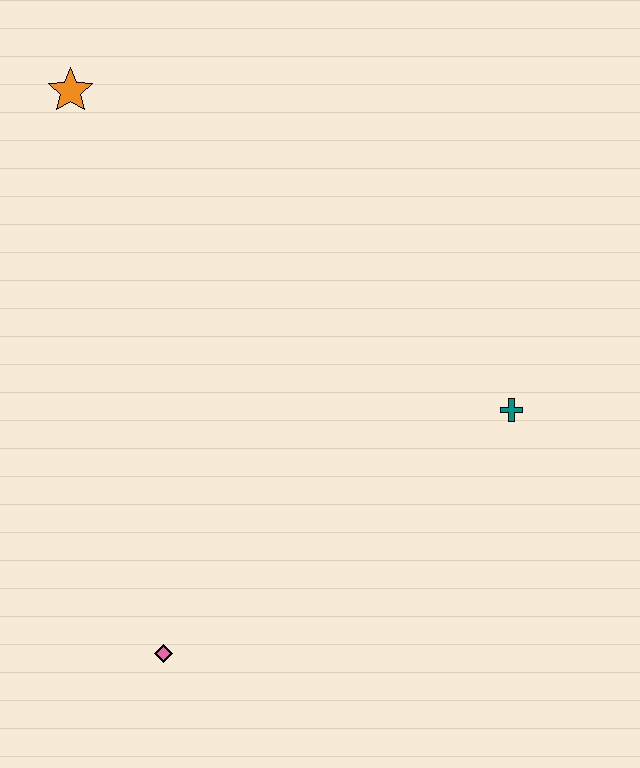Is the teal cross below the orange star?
Yes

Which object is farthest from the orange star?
The pink diamond is farthest from the orange star.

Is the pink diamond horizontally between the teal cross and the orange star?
Yes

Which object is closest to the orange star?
The teal cross is closest to the orange star.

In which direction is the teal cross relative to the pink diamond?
The teal cross is to the right of the pink diamond.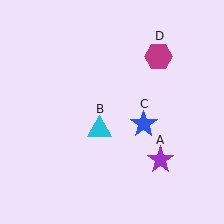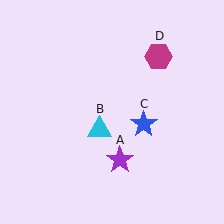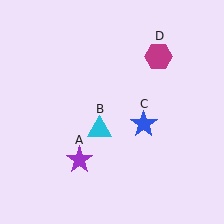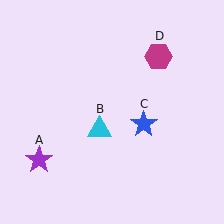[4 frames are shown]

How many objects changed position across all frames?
1 object changed position: purple star (object A).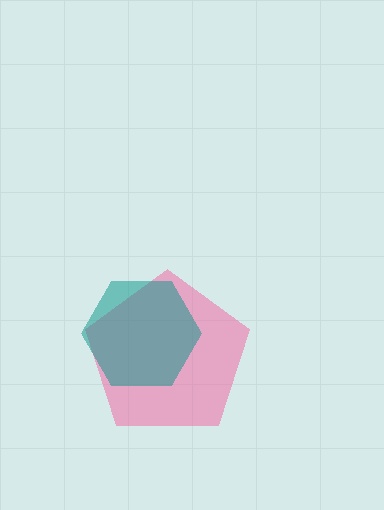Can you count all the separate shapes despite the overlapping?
Yes, there are 2 separate shapes.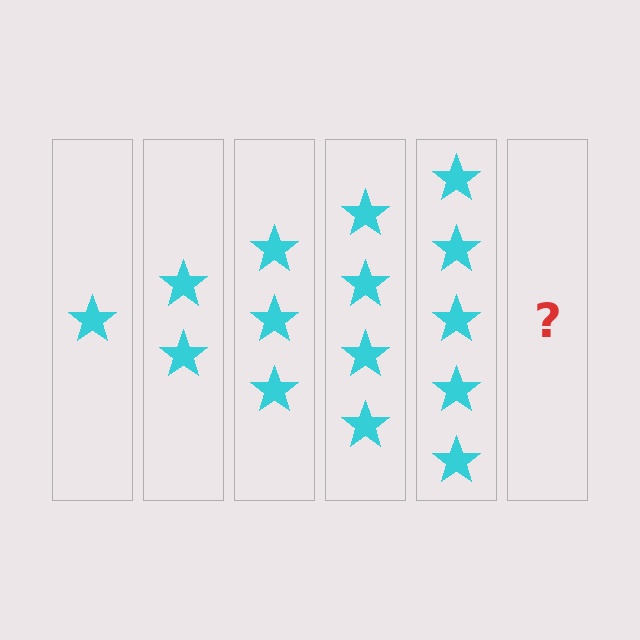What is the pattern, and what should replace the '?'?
The pattern is that each step adds one more star. The '?' should be 6 stars.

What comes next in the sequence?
The next element should be 6 stars.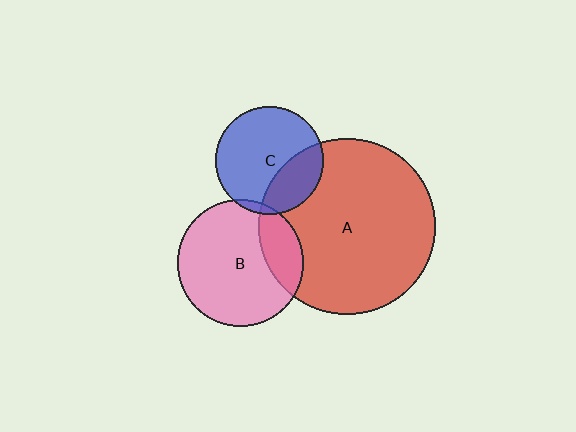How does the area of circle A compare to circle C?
Approximately 2.7 times.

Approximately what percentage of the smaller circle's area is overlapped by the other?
Approximately 30%.